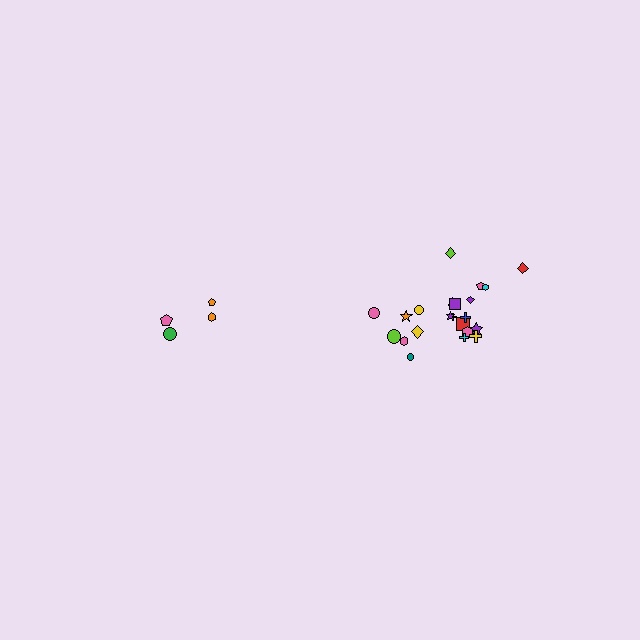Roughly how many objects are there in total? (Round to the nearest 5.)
Roughly 25 objects in total.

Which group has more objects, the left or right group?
The right group.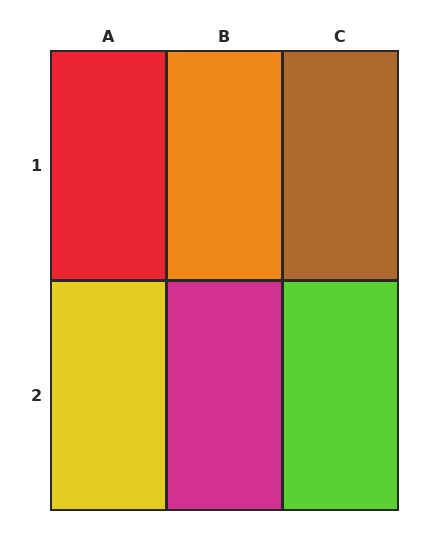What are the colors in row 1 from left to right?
Red, orange, brown.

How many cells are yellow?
1 cell is yellow.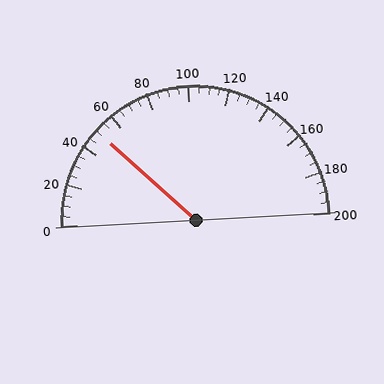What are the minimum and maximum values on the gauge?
The gauge ranges from 0 to 200.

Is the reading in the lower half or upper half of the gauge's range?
The reading is in the lower half of the range (0 to 200).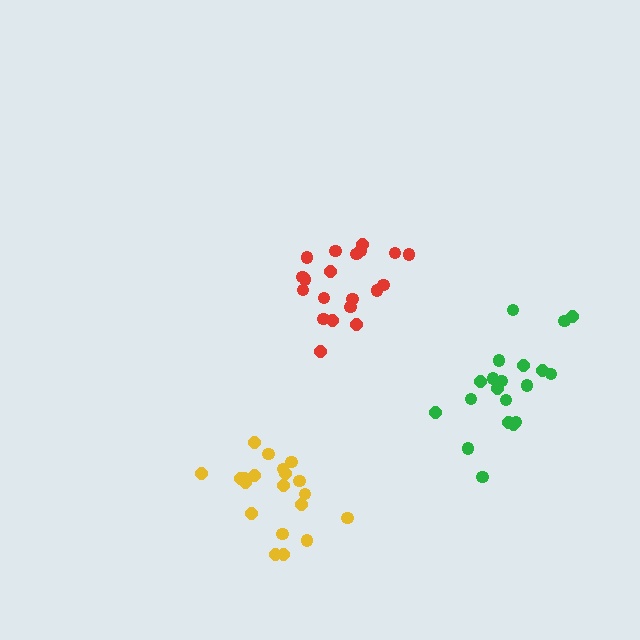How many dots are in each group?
Group 1: 20 dots, Group 2: 20 dots, Group 3: 20 dots (60 total).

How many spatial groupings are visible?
There are 3 spatial groupings.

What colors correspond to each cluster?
The clusters are colored: green, yellow, red.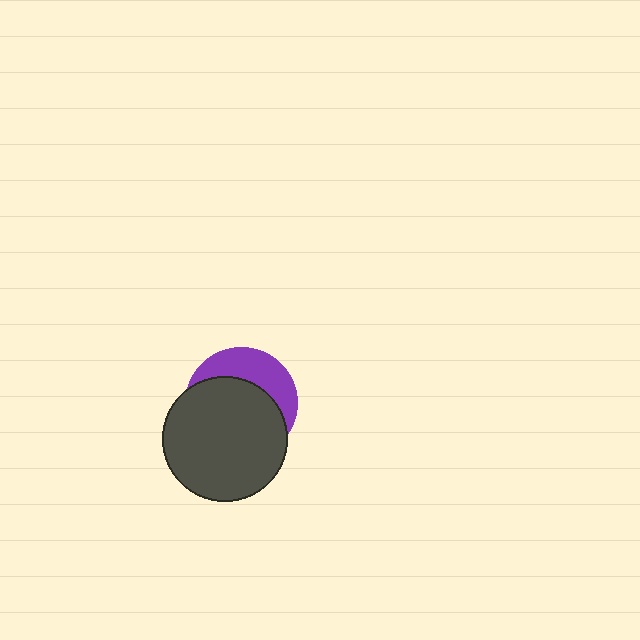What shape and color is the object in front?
The object in front is a dark gray circle.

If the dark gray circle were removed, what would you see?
You would see the complete purple circle.